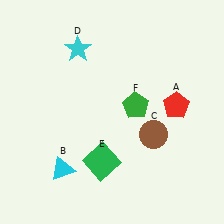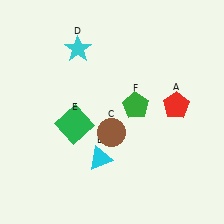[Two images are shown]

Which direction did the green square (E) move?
The green square (E) moved up.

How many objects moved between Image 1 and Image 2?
3 objects moved between the two images.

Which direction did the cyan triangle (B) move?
The cyan triangle (B) moved right.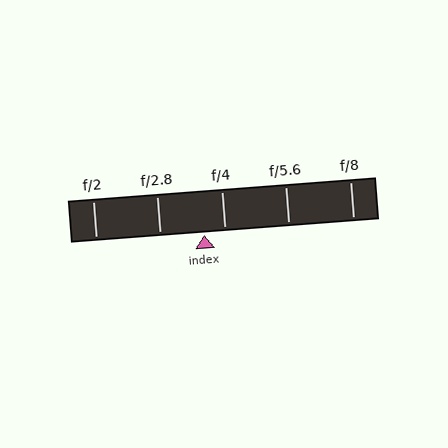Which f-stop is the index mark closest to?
The index mark is closest to f/4.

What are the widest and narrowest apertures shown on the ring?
The widest aperture shown is f/2 and the narrowest is f/8.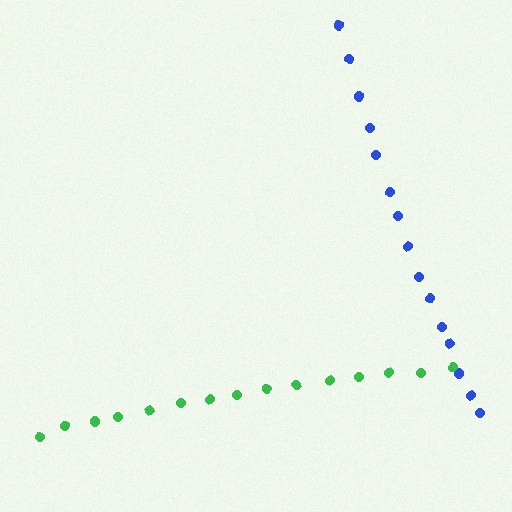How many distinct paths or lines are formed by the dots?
There are 2 distinct paths.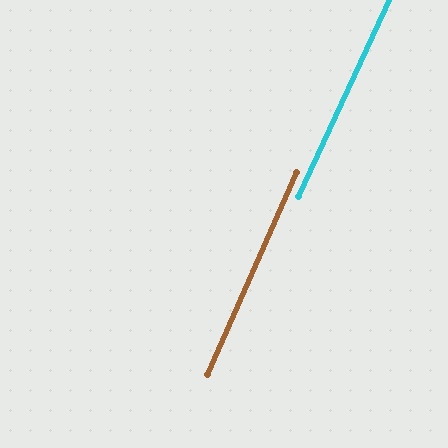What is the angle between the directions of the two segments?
Approximately 1 degree.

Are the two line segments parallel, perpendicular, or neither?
Parallel — their directions differ by only 0.9°.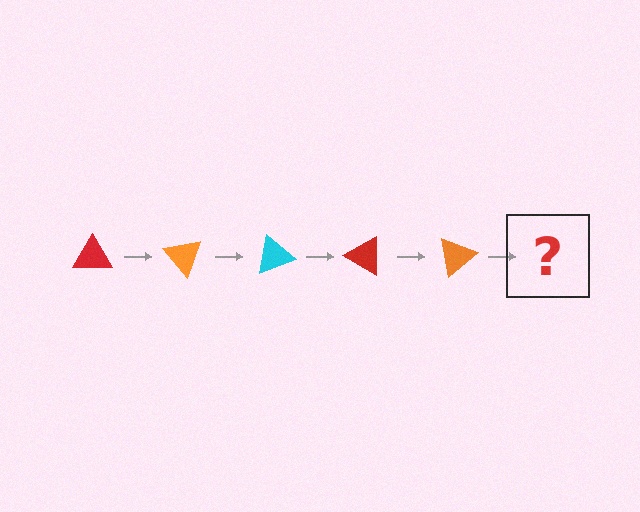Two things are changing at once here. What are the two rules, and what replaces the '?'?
The two rules are that it rotates 50 degrees each step and the color cycles through red, orange, and cyan. The '?' should be a cyan triangle, rotated 250 degrees from the start.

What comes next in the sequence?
The next element should be a cyan triangle, rotated 250 degrees from the start.